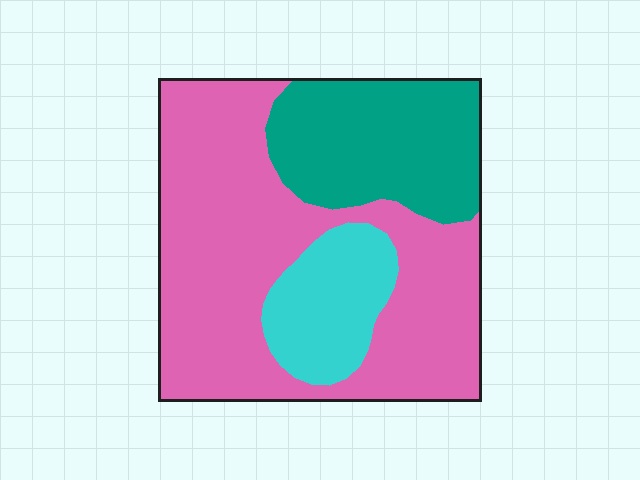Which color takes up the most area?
Pink, at roughly 60%.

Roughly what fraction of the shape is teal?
Teal covers roughly 25% of the shape.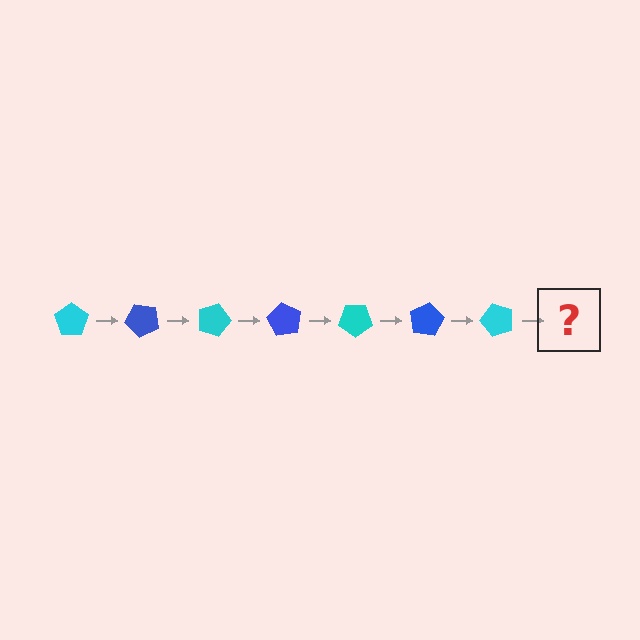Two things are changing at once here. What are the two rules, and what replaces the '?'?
The two rules are that it rotates 45 degrees each step and the color cycles through cyan and blue. The '?' should be a blue pentagon, rotated 315 degrees from the start.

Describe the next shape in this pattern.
It should be a blue pentagon, rotated 315 degrees from the start.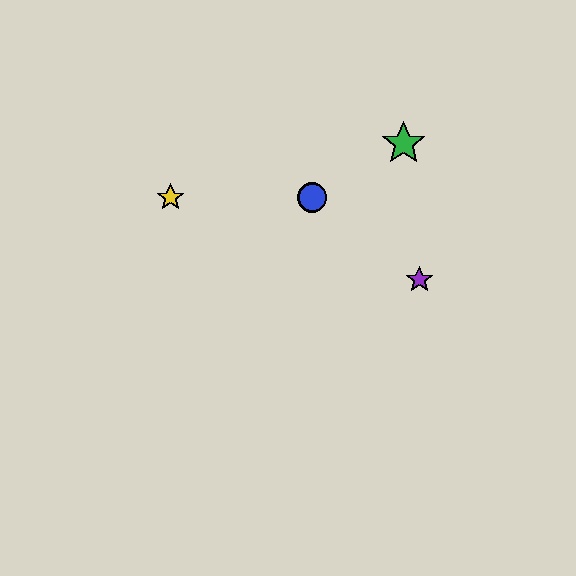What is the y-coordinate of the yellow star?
The yellow star is at y≈197.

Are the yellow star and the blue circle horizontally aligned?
Yes, both are at y≈197.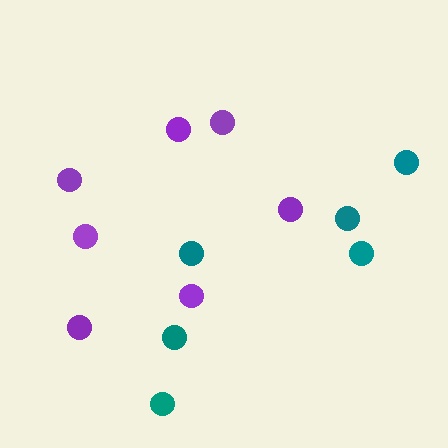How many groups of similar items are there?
There are 2 groups: one group of purple circles (7) and one group of teal circles (6).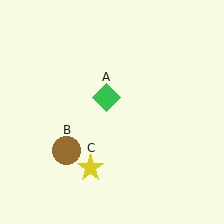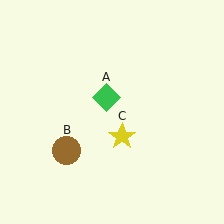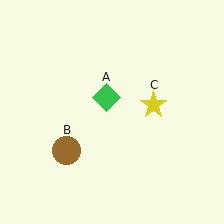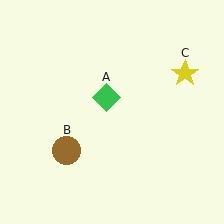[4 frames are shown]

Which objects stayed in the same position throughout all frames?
Green diamond (object A) and brown circle (object B) remained stationary.